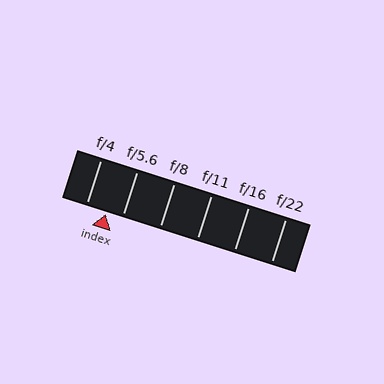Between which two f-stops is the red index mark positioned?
The index mark is between f/4 and f/5.6.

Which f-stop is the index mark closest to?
The index mark is closest to f/5.6.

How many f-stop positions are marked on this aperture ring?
There are 6 f-stop positions marked.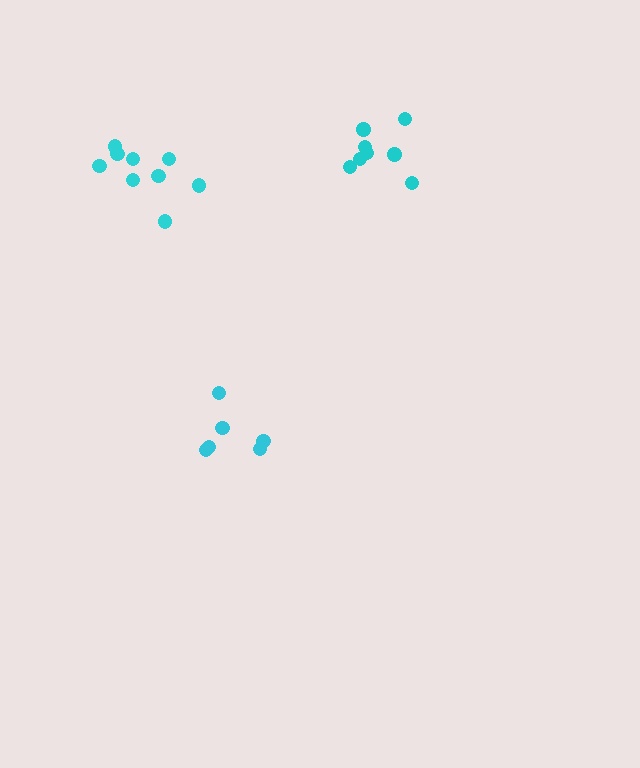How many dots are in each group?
Group 1: 8 dots, Group 2: 9 dots, Group 3: 6 dots (23 total).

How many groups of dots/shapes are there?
There are 3 groups.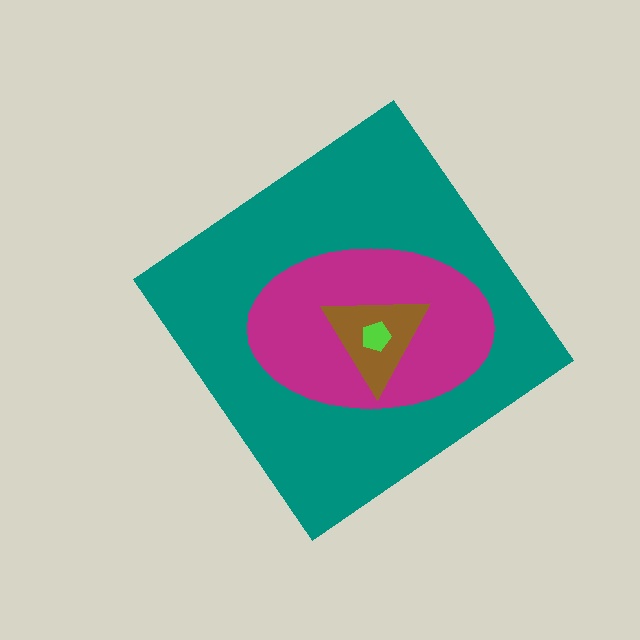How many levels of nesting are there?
4.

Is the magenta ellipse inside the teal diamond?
Yes.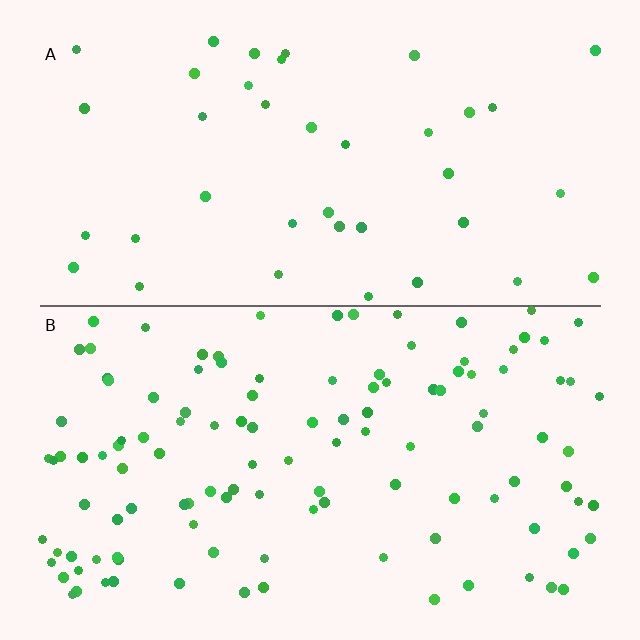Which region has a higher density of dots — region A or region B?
B (the bottom).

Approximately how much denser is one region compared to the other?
Approximately 3.0× — region B over region A.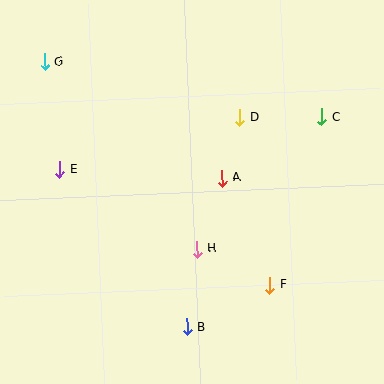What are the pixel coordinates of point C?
Point C is at (322, 117).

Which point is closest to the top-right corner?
Point C is closest to the top-right corner.